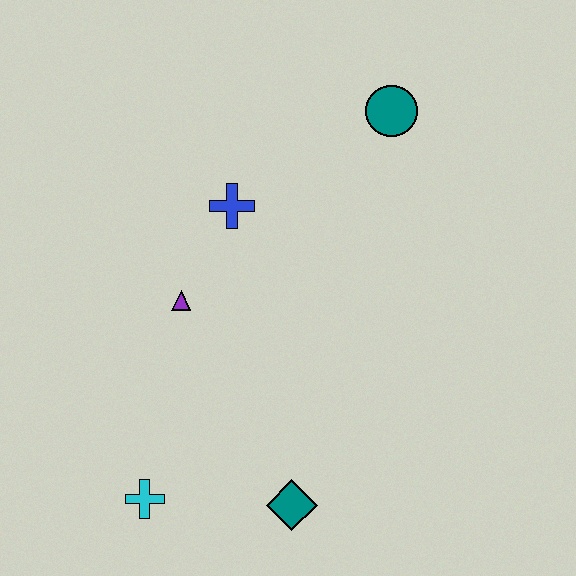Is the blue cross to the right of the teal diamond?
No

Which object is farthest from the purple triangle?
The teal circle is farthest from the purple triangle.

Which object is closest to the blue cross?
The purple triangle is closest to the blue cross.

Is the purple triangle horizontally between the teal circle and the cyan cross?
Yes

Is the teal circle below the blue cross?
No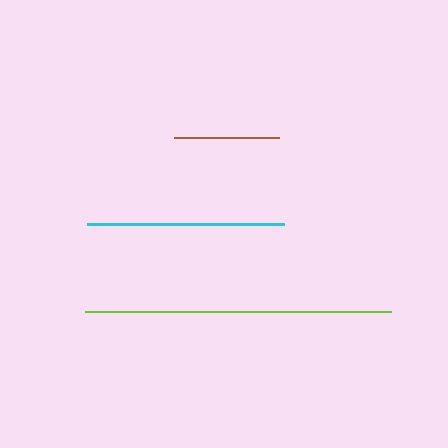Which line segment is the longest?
The lime line is the longest at approximately 306 pixels.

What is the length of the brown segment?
The brown segment is approximately 106 pixels long.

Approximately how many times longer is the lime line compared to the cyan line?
The lime line is approximately 1.6 times the length of the cyan line.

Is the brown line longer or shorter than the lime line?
The lime line is longer than the brown line.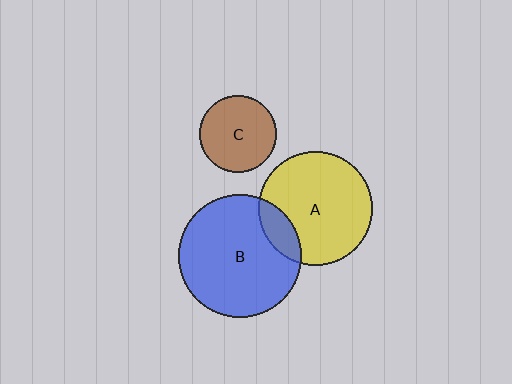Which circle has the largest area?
Circle B (blue).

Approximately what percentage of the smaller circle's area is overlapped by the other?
Approximately 15%.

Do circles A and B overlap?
Yes.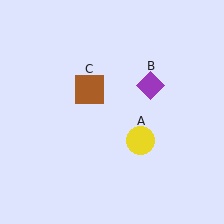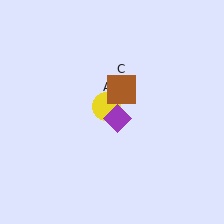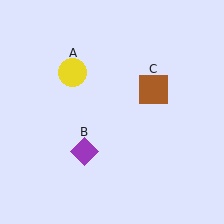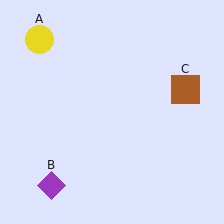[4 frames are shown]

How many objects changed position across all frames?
3 objects changed position: yellow circle (object A), purple diamond (object B), brown square (object C).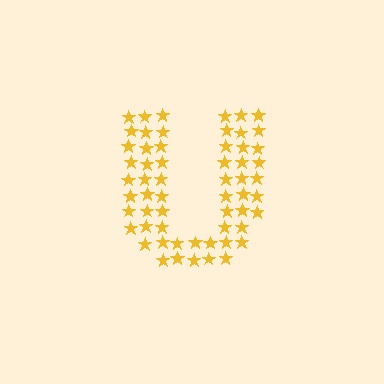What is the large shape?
The large shape is the letter U.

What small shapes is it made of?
It is made of small stars.